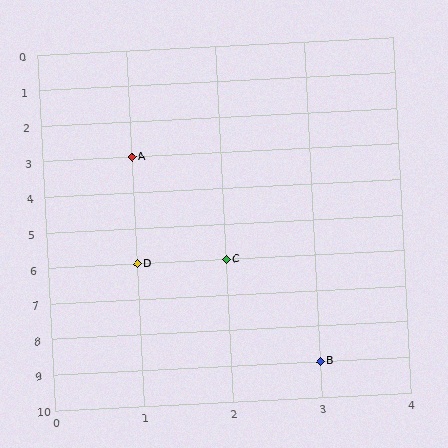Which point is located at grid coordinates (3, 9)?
Point B is at (3, 9).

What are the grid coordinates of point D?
Point D is at grid coordinates (1, 6).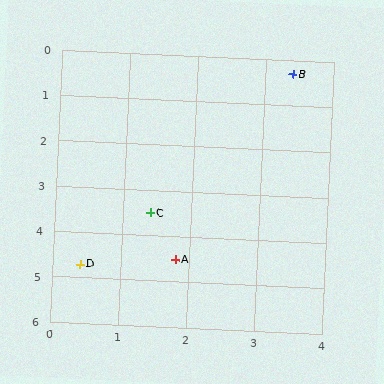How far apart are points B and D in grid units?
Points B and D are about 5.3 grid units apart.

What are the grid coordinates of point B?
Point B is at approximately (3.4, 0.3).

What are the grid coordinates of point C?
Point C is at approximately (1.4, 3.5).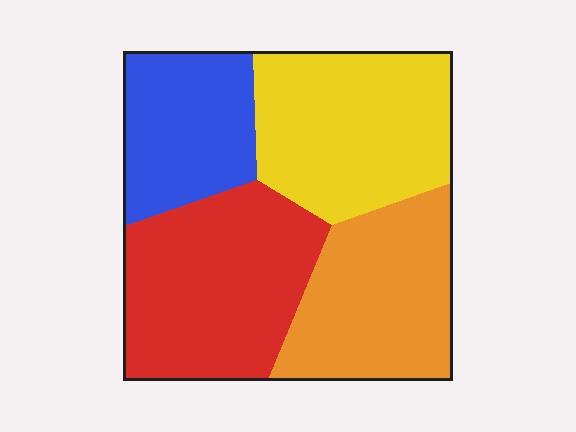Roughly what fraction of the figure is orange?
Orange covers roughly 25% of the figure.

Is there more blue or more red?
Red.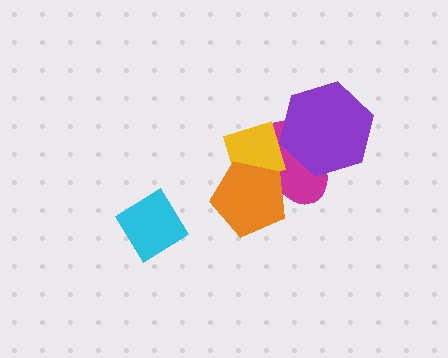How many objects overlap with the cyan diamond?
0 objects overlap with the cyan diamond.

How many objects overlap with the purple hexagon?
1 object overlaps with the purple hexagon.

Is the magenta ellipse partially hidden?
Yes, it is partially covered by another shape.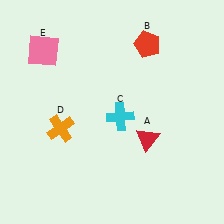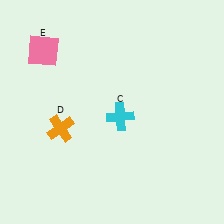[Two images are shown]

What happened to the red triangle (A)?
The red triangle (A) was removed in Image 2. It was in the bottom-right area of Image 1.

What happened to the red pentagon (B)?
The red pentagon (B) was removed in Image 2. It was in the top-right area of Image 1.